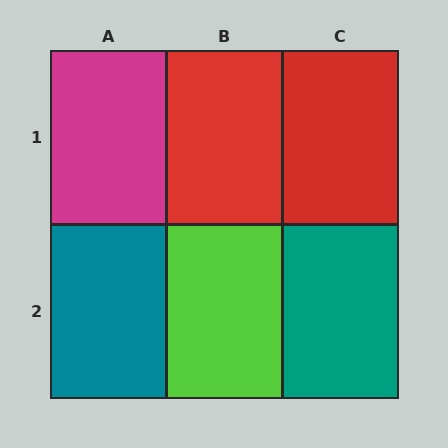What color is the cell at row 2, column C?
Teal.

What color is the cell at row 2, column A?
Teal.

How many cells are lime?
1 cell is lime.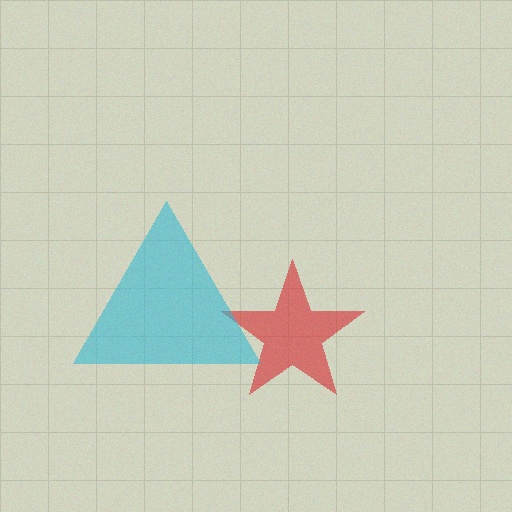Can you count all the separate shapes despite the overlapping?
Yes, there are 2 separate shapes.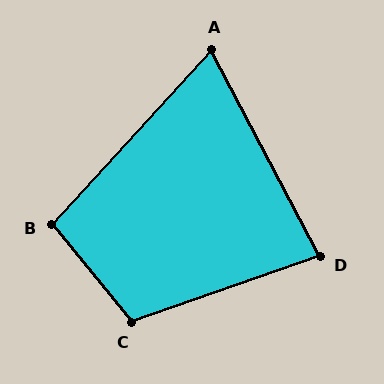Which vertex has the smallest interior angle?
A, at approximately 70 degrees.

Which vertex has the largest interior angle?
C, at approximately 110 degrees.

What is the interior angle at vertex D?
Approximately 81 degrees (acute).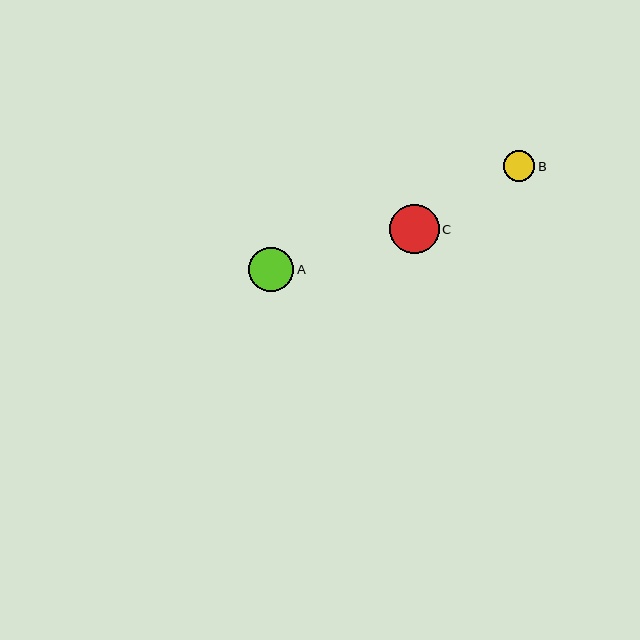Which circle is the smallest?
Circle B is the smallest with a size of approximately 31 pixels.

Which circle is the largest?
Circle C is the largest with a size of approximately 49 pixels.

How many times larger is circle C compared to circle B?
Circle C is approximately 1.6 times the size of circle B.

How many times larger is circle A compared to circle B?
Circle A is approximately 1.5 times the size of circle B.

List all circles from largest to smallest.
From largest to smallest: C, A, B.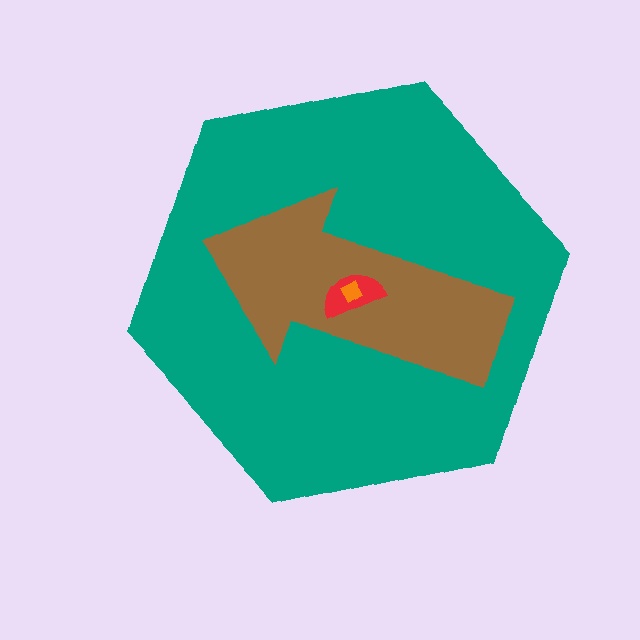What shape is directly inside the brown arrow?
The red semicircle.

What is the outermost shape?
The teal hexagon.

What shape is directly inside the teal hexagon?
The brown arrow.